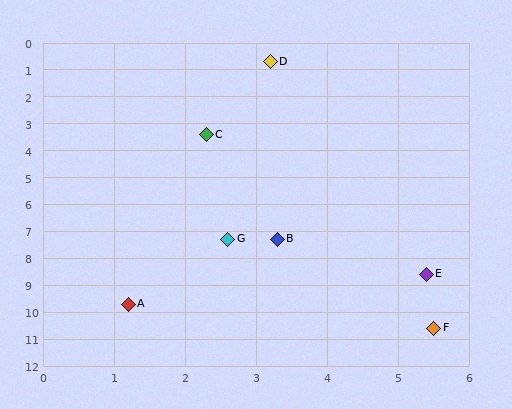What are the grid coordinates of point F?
Point F is at approximately (5.5, 10.6).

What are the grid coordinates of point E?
Point E is at approximately (5.4, 8.6).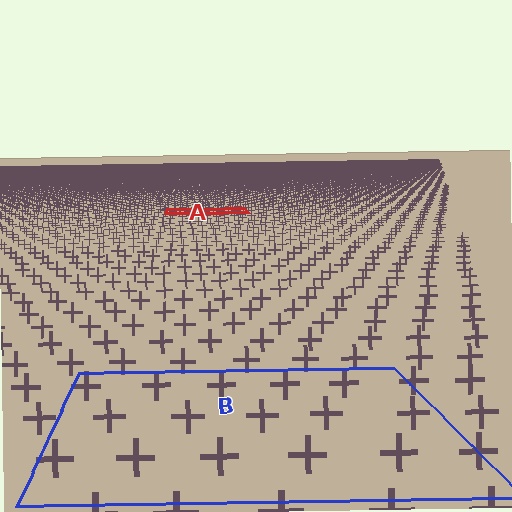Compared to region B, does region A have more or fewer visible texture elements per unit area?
Region A has more texture elements per unit area — they are packed more densely because it is farther away.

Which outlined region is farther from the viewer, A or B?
Region A is farther from the viewer — the texture elements inside it appear smaller and more densely packed.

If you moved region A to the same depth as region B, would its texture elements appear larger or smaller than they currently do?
They would appear larger. At a closer depth, the same texture elements are projected at a bigger on-screen size.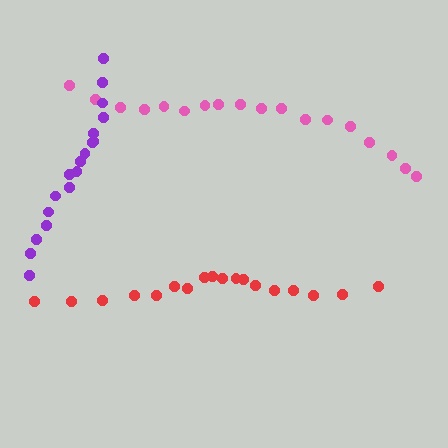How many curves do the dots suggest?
There are 3 distinct paths.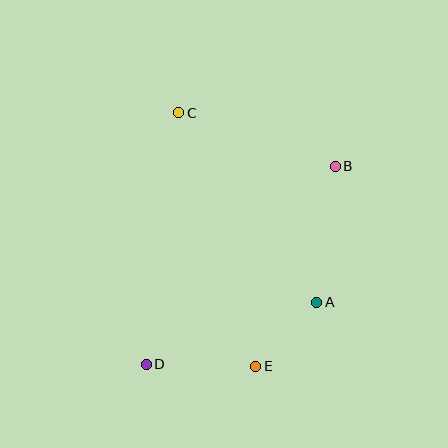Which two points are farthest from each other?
Points B and D are farthest from each other.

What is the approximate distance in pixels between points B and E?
The distance between B and E is approximately 215 pixels.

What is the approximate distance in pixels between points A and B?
The distance between A and B is approximately 137 pixels.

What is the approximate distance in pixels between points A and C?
The distance between A and C is approximately 234 pixels.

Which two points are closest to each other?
Points A and E are closest to each other.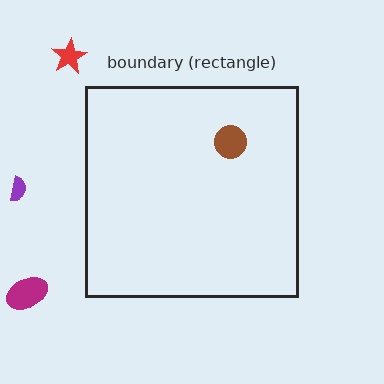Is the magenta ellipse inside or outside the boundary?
Outside.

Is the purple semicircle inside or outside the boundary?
Outside.